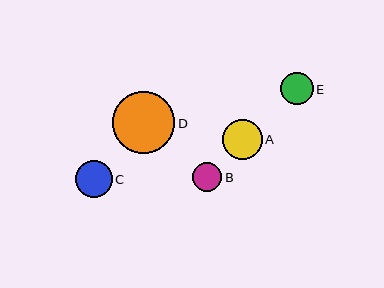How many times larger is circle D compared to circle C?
Circle D is approximately 1.7 times the size of circle C.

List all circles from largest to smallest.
From largest to smallest: D, A, C, E, B.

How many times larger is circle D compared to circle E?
Circle D is approximately 1.9 times the size of circle E.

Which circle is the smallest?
Circle B is the smallest with a size of approximately 29 pixels.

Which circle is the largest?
Circle D is the largest with a size of approximately 62 pixels.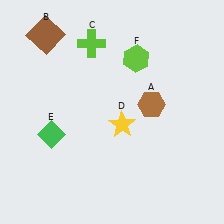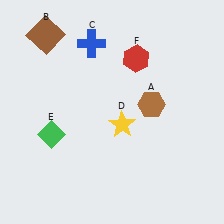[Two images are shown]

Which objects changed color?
C changed from lime to blue. F changed from lime to red.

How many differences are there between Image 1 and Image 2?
There are 2 differences between the two images.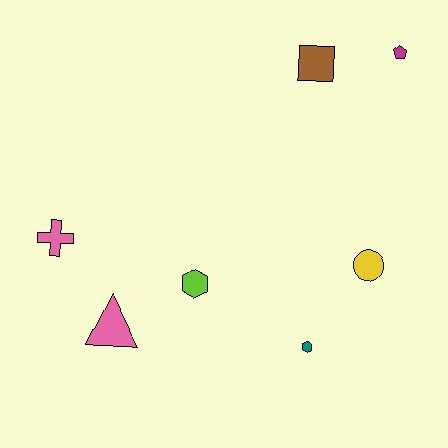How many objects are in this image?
There are 7 objects.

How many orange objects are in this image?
There are no orange objects.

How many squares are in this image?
There is 1 square.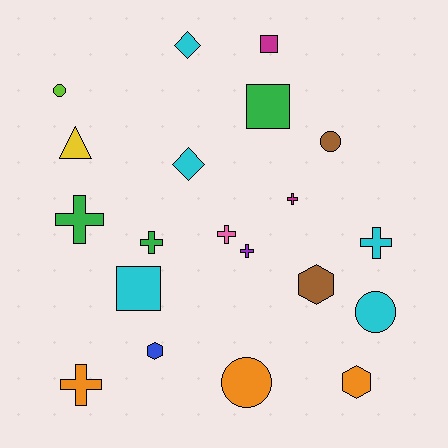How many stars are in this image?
There are no stars.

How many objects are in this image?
There are 20 objects.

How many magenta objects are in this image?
There are 2 magenta objects.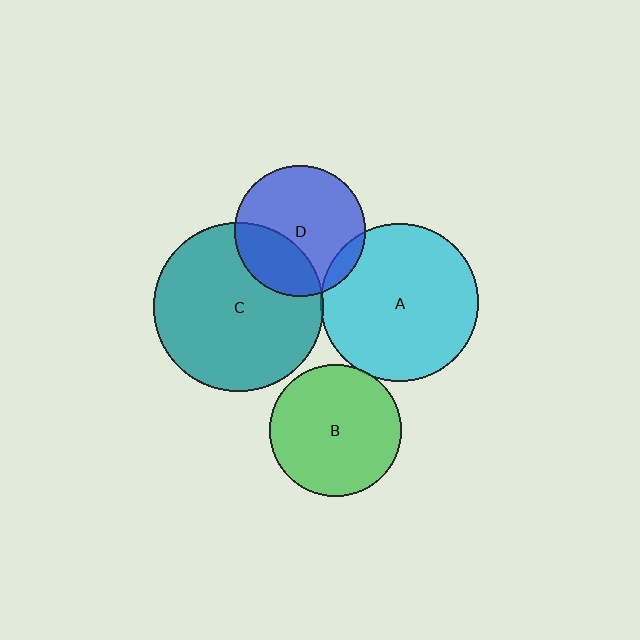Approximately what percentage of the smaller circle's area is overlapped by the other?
Approximately 5%.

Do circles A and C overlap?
Yes.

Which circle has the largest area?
Circle C (teal).